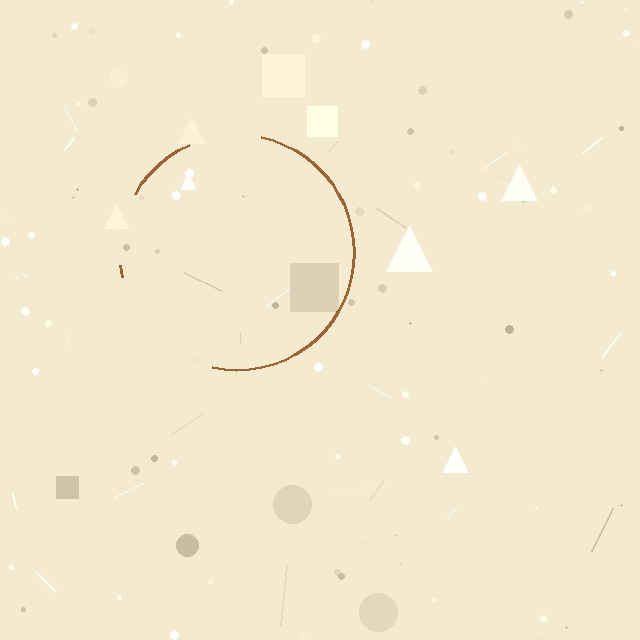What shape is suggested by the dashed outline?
The dashed outline suggests a circle.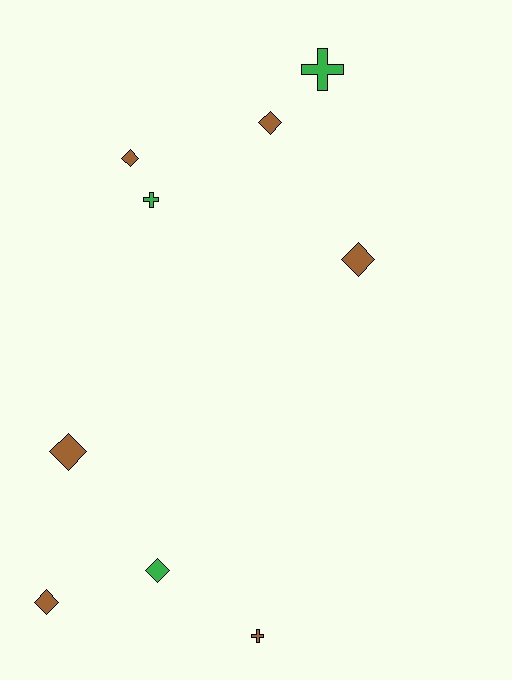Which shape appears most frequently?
Diamond, with 6 objects.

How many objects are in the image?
There are 9 objects.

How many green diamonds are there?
There is 1 green diamond.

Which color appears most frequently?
Brown, with 6 objects.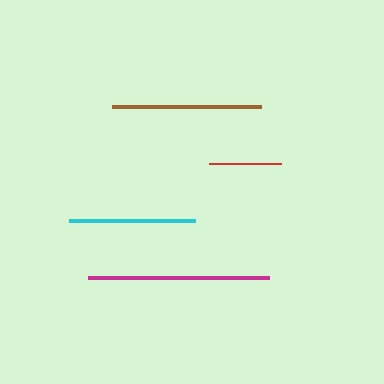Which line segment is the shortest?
The red line is the shortest at approximately 72 pixels.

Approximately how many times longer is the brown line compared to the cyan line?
The brown line is approximately 1.2 times the length of the cyan line.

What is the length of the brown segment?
The brown segment is approximately 149 pixels long.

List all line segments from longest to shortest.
From longest to shortest: magenta, brown, cyan, red.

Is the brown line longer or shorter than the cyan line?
The brown line is longer than the cyan line.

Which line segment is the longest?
The magenta line is the longest at approximately 181 pixels.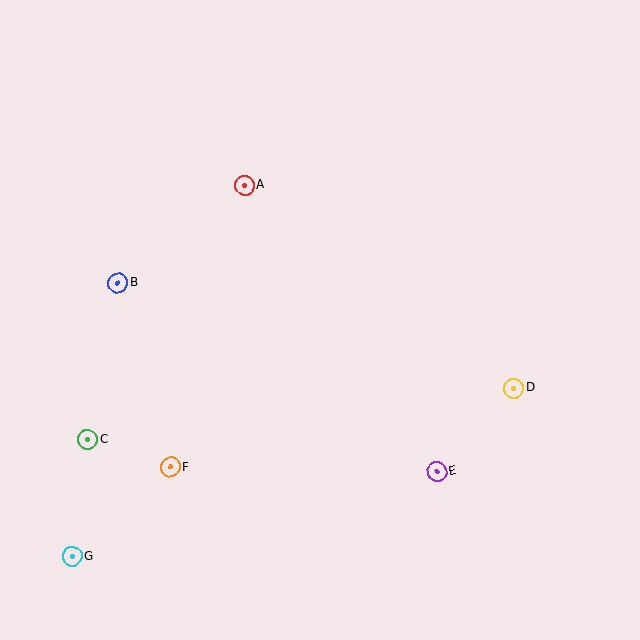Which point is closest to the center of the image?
Point A at (244, 185) is closest to the center.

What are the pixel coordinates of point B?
Point B is at (118, 283).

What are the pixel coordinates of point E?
Point E is at (437, 471).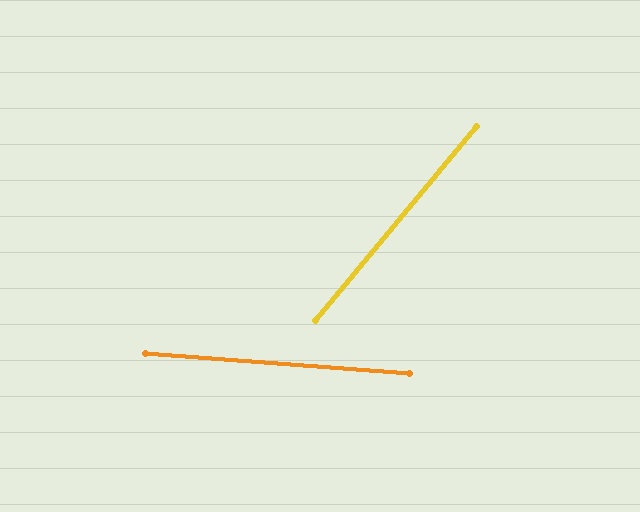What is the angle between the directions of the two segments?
Approximately 55 degrees.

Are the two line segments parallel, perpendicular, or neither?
Neither parallel nor perpendicular — they differ by about 55°.